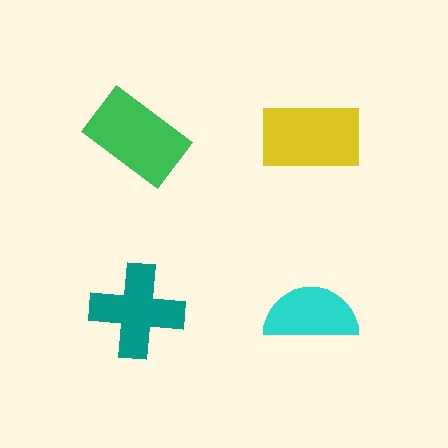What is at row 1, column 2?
A yellow rectangle.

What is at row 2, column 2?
A cyan semicircle.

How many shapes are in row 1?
2 shapes.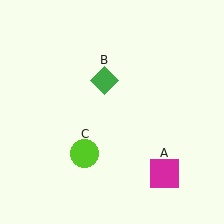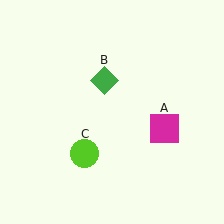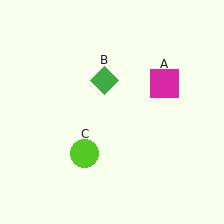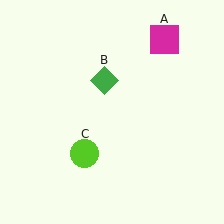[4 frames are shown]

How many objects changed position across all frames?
1 object changed position: magenta square (object A).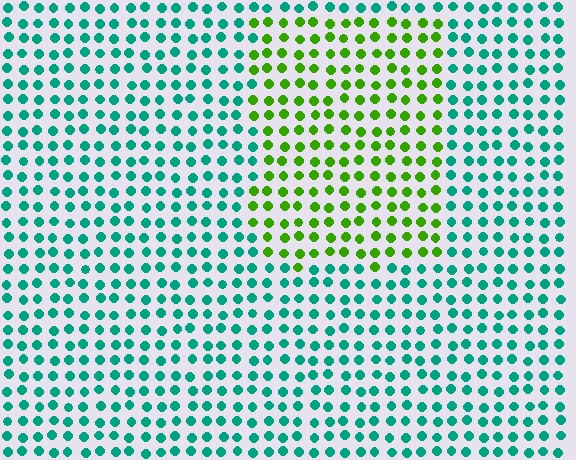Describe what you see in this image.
The image is filled with small teal elements in a uniform arrangement. A rectangle-shaped region is visible where the elements are tinted to a slightly different hue, forming a subtle color boundary.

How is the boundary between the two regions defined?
The boundary is defined purely by a slight shift in hue (about 67 degrees). Spacing, size, and orientation are identical on both sides.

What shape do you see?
I see a rectangle.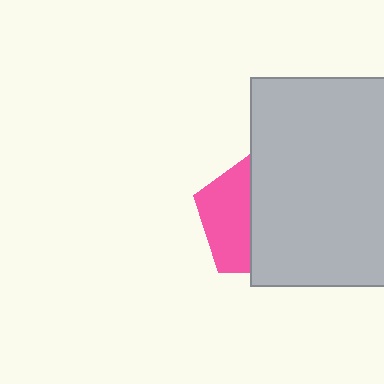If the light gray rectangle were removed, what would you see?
You would see the complete pink pentagon.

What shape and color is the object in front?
The object in front is a light gray rectangle.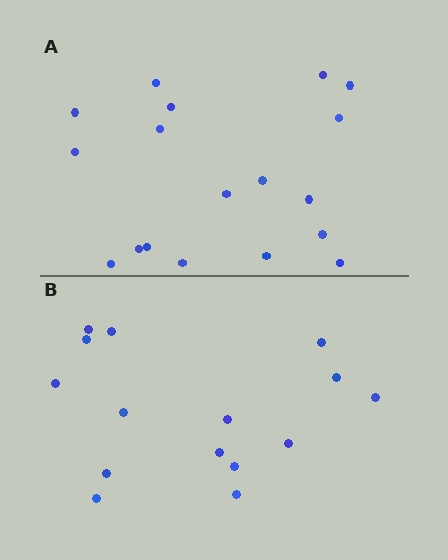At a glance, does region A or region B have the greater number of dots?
Region A (the top region) has more dots.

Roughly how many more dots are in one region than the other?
Region A has just a few more — roughly 2 or 3 more dots than region B.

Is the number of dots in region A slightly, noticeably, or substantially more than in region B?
Region A has only slightly more — the two regions are fairly close. The ratio is roughly 1.2 to 1.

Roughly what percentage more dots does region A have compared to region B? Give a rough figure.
About 20% more.